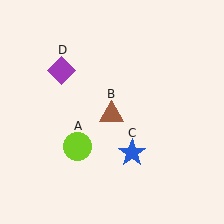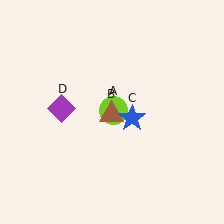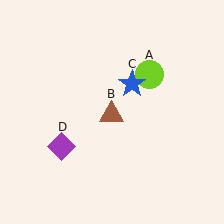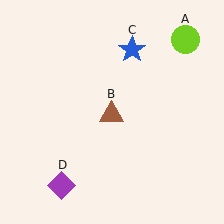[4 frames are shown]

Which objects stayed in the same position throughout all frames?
Brown triangle (object B) remained stationary.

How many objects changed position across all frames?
3 objects changed position: lime circle (object A), blue star (object C), purple diamond (object D).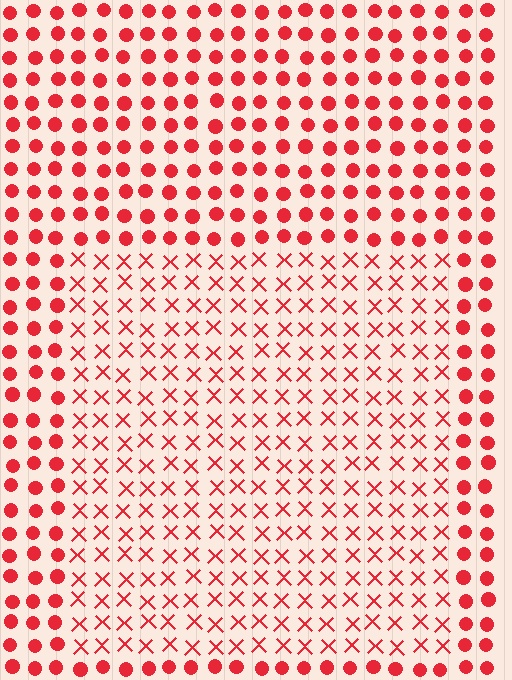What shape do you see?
I see a rectangle.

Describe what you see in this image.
The image is filled with small red elements arranged in a uniform grid. A rectangle-shaped region contains X marks, while the surrounding area contains circles. The boundary is defined purely by the change in element shape.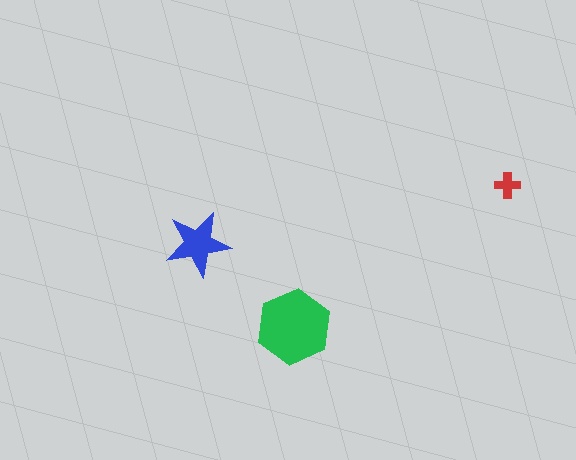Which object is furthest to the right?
The red cross is rightmost.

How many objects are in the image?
There are 3 objects in the image.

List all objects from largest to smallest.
The green hexagon, the blue star, the red cross.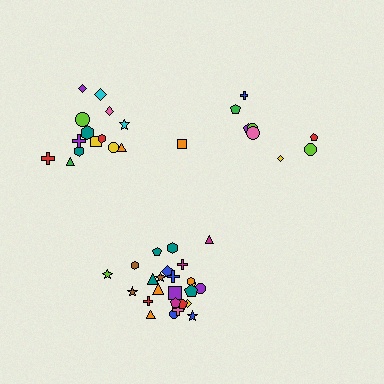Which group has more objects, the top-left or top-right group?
The top-left group.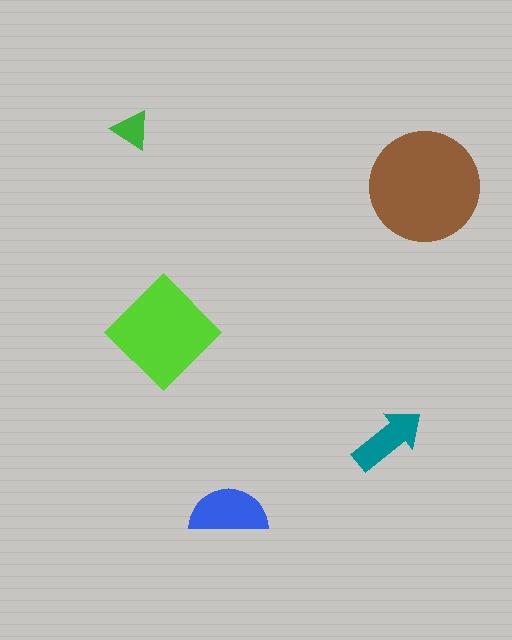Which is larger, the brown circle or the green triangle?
The brown circle.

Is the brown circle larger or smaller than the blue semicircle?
Larger.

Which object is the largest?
The brown circle.